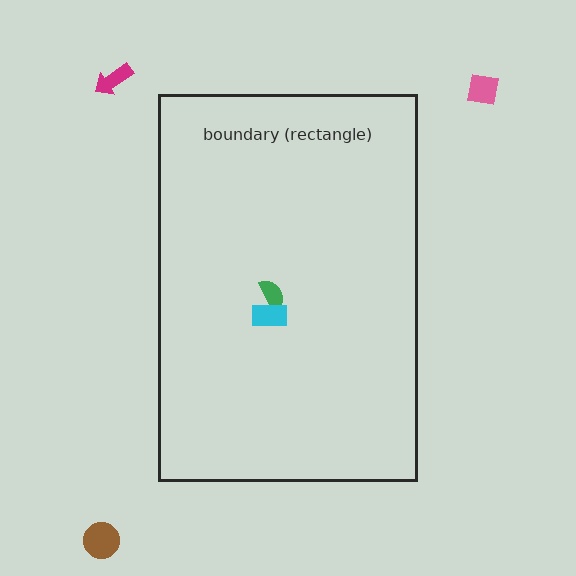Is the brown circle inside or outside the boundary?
Outside.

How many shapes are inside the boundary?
2 inside, 3 outside.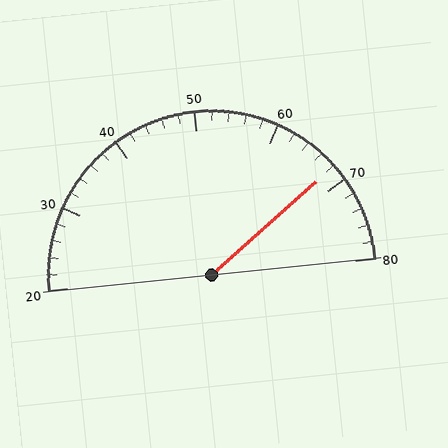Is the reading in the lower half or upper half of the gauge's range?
The reading is in the upper half of the range (20 to 80).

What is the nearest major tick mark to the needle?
The nearest major tick mark is 70.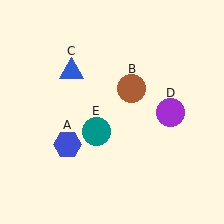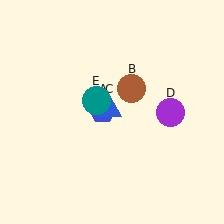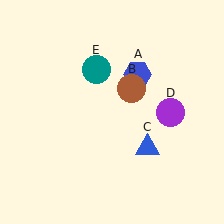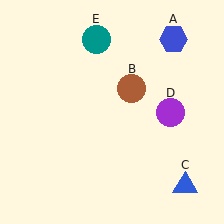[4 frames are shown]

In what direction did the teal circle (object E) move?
The teal circle (object E) moved up.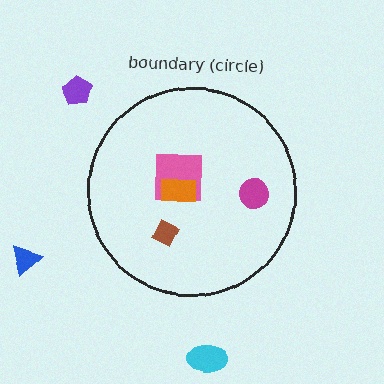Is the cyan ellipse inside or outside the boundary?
Outside.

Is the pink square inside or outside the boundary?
Inside.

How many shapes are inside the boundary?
4 inside, 3 outside.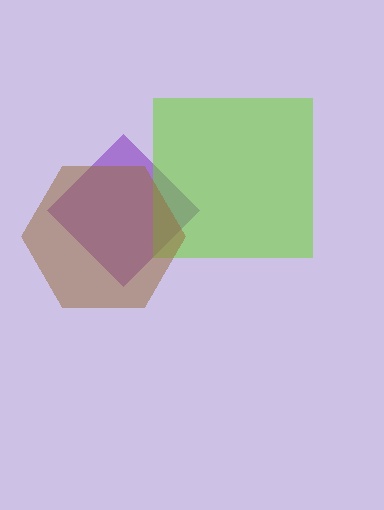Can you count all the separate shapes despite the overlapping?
Yes, there are 3 separate shapes.